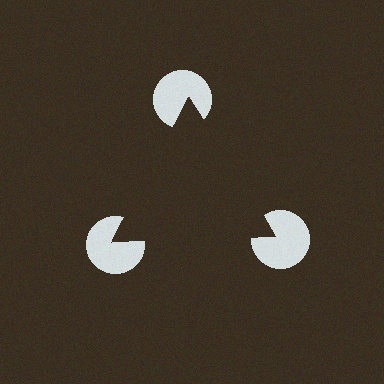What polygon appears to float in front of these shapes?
An illusory triangle — its edges are inferred from the aligned wedge cuts in the pac-man discs, not physically drawn.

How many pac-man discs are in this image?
There are 3 — one at each vertex of the illusory triangle.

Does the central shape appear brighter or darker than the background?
It typically appears slightly darker than the background, even though no actual brightness change is drawn.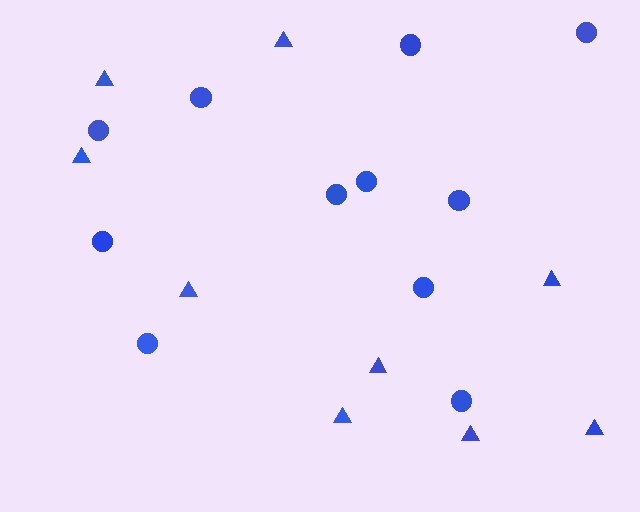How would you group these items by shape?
There are 2 groups: one group of circles (11) and one group of triangles (9).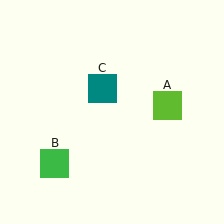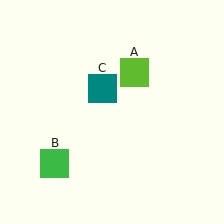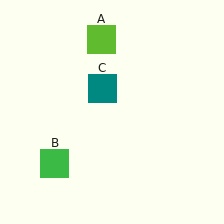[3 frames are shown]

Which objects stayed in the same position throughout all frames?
Green square (object B) and teal square (object C) remained stationary.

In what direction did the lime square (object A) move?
The lime square (object A) moved up and to the left.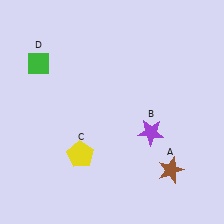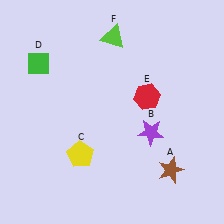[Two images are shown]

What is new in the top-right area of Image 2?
A red hexagon (E) was added in the top-right area of Image 2.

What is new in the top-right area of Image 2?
A lime triangle (F) was added in the top-right area of Image 2.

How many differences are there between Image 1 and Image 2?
There are 2 differences between the two images.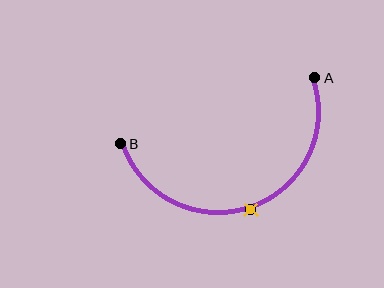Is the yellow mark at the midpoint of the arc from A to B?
Yes. The yellow mark lies on the arc at equal arc-length from both A and B — it is the arc midpoint.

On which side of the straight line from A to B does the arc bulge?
The arc bulges below the straight line connecting A and B.